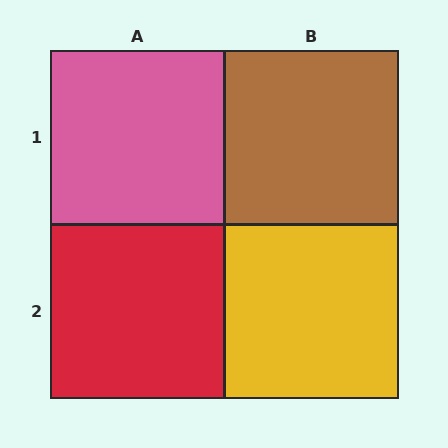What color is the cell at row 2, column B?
Yellow.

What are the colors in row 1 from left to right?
Pink, brown.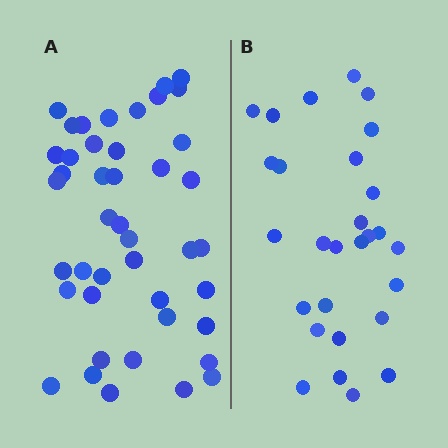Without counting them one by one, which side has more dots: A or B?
Region A (the left region) has more dots.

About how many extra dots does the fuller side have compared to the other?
Region A has approximately 15 more dots than region B.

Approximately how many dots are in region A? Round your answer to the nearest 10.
About 40 dots. (The exact count is 43, which rounds to 40.)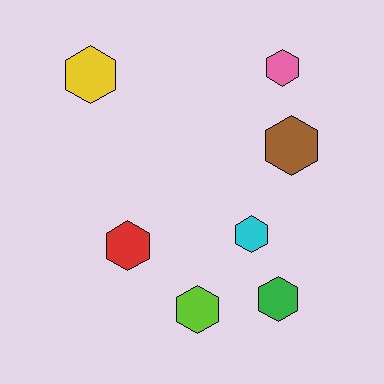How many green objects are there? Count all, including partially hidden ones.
There is 1 green object.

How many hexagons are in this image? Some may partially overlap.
There are 7 hexagons.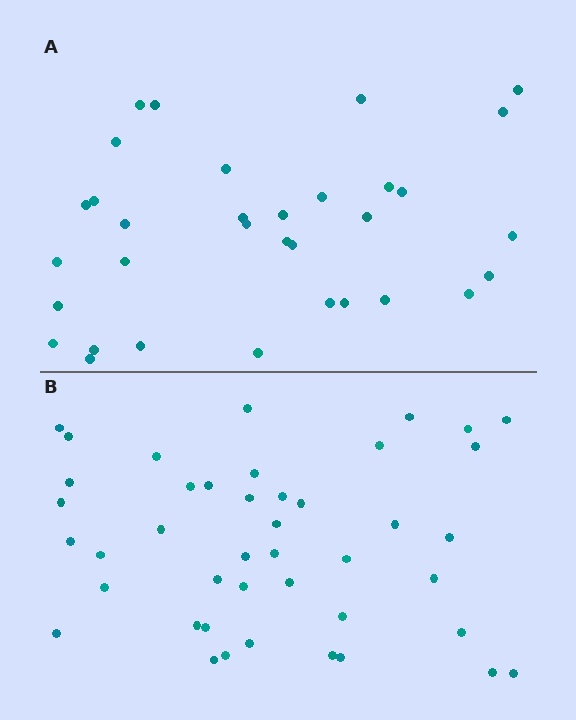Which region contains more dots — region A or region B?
Region B (the bottom region) has more dots.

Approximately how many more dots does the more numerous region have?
Region B has roughly 10 or so more dots than region A.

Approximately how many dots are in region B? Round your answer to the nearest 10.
About 40 dots. (The exact count is 43, which rounds to 40.)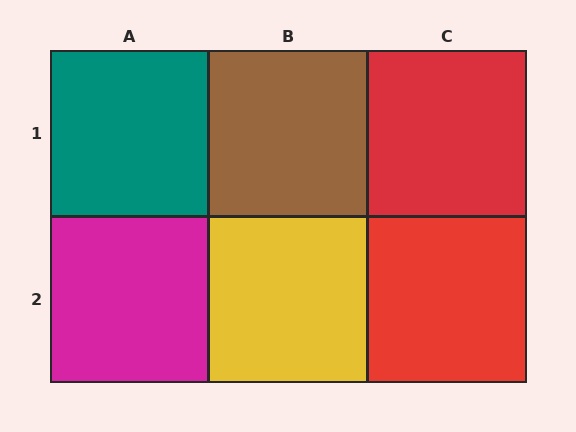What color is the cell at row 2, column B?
Yellow.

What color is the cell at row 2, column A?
Magenta.